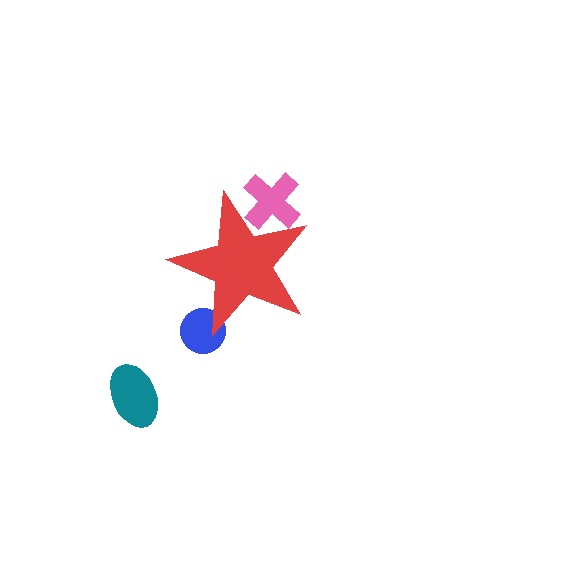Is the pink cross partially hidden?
Yes, the pink cross is partially hidden behind the red star.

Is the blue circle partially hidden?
Yes, the blue circle is partially hidden behind the red star.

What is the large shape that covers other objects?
A red star.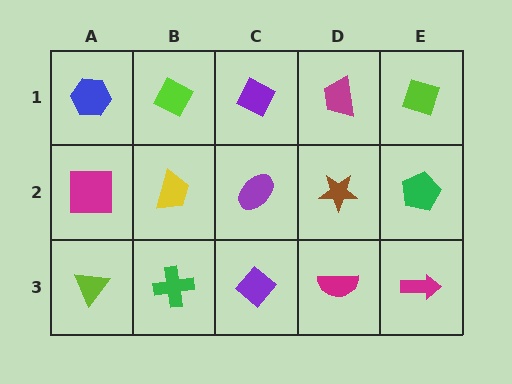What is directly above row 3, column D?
A brown star.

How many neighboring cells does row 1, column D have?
3.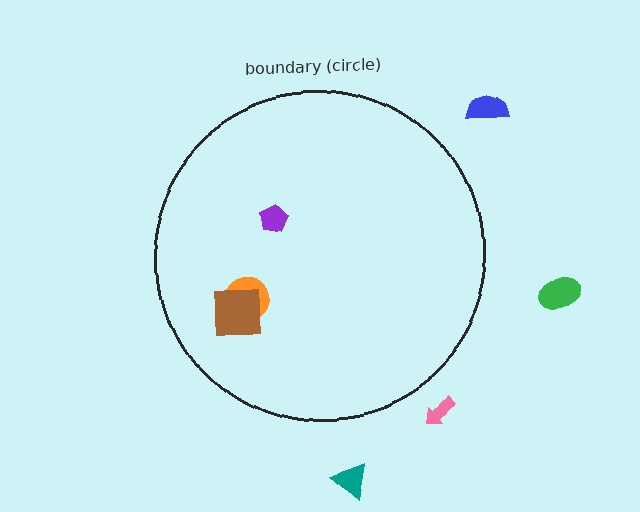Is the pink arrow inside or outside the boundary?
Outside.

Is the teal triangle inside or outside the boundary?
Outside.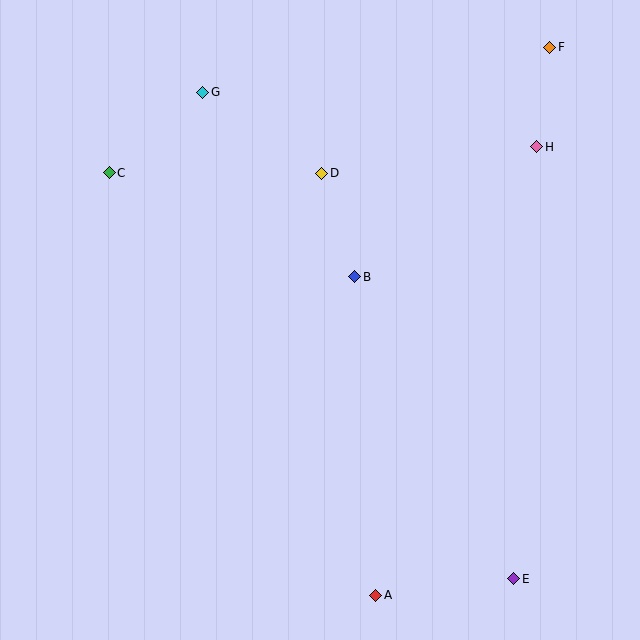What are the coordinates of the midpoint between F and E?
The midpoint between F and E is at (532, 313).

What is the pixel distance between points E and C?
The distance between E and C is 573 pixels.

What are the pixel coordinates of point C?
Point C is at (109, 173).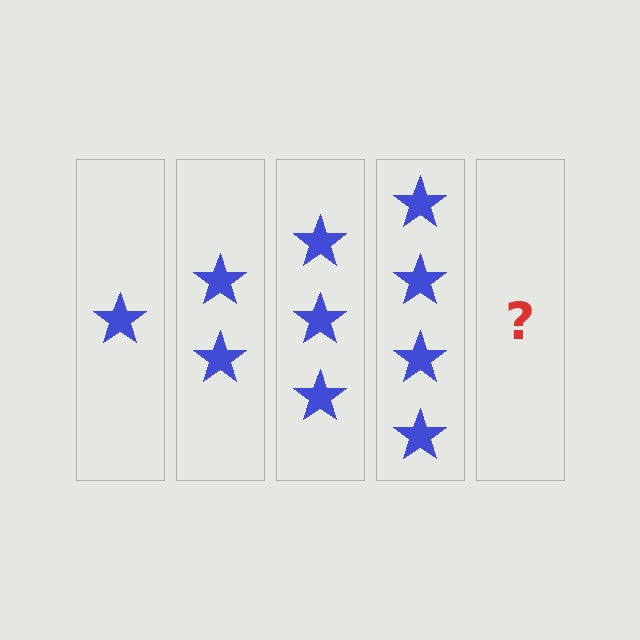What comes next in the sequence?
The next element should be 5 stars.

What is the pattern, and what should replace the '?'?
The pattern is that each step adds one more star. The '?' should be 5 stars.